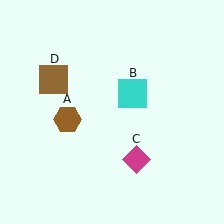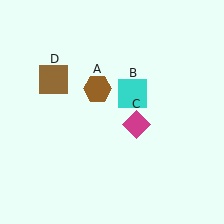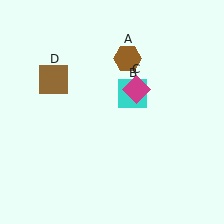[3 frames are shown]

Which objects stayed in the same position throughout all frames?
Cyan square (object B) and brown square (object D) remained stationary.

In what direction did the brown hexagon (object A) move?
The brown hexagon (object A) moved up and to the right.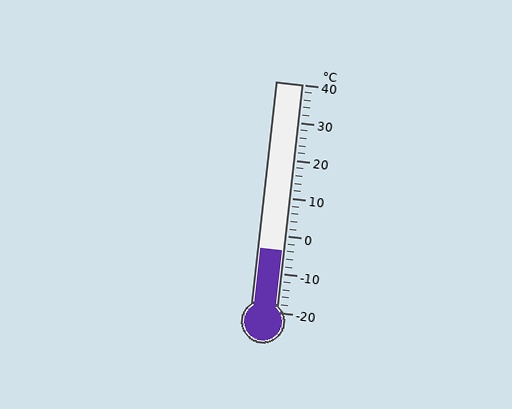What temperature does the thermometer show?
The thermometer shows approximately -4°C.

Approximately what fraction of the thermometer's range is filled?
The thermometer is filled to approximately 25% of its range.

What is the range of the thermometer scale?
The thermometer scale ranges from -20°C to 40°C.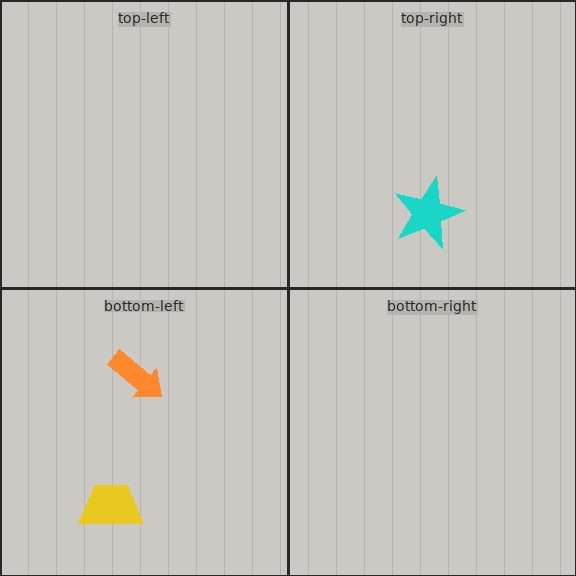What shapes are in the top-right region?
The cyan star.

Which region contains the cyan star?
The top-right region.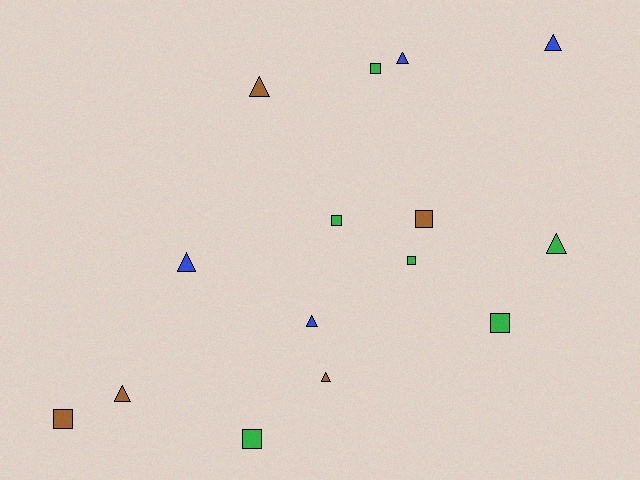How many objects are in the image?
There are 15 objects.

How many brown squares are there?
There are 2 brown squares.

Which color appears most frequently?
Green, with 6 objects.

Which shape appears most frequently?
Triangle, with 8 objects.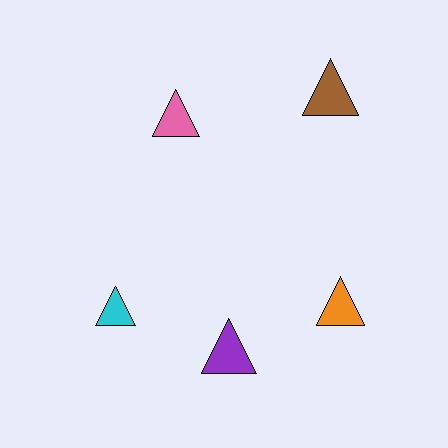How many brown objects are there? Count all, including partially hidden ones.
There is 1 brown object.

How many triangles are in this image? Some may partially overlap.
There are 5 triangles.